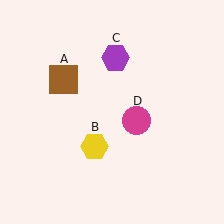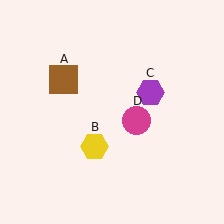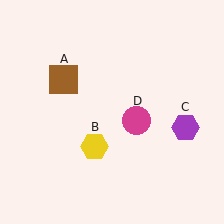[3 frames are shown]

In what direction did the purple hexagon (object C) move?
The purple hexagon (object C) moved down and to the right.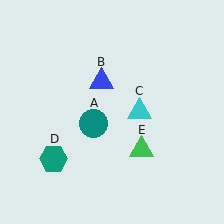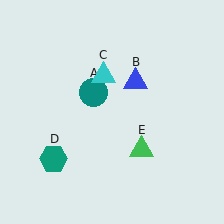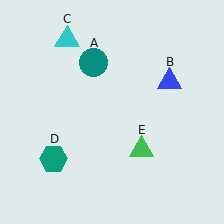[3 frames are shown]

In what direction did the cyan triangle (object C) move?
The cyan triangle (object C) moved up and to the left.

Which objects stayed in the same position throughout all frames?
Teal hexagon (object D) and green triangle (object E) remained stationary.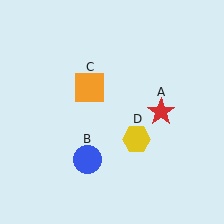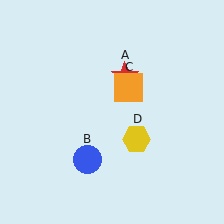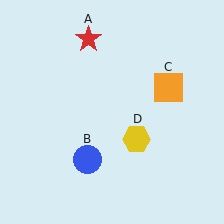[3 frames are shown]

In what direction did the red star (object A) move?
The red star (object A) moved up and to the left.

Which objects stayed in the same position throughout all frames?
Blue circle (object B) and yellow hexagon (object D) remained stationary.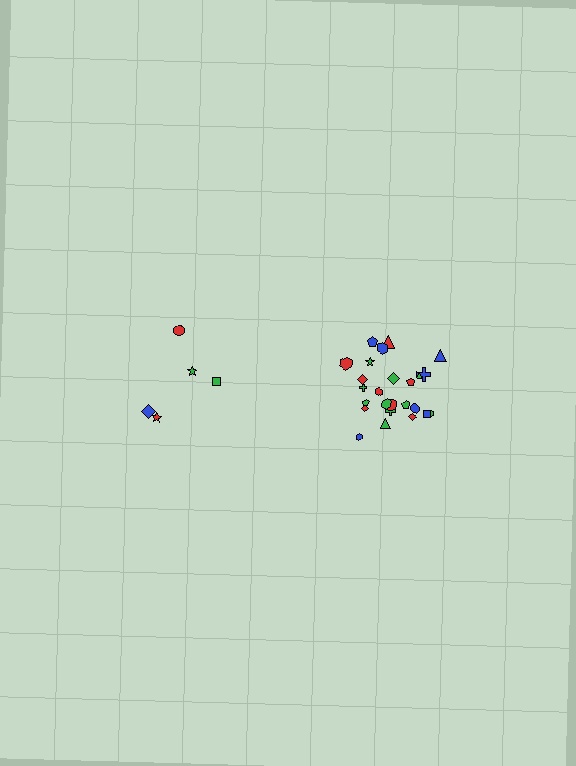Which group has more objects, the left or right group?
The right group.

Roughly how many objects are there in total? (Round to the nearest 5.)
Roughly 30 objects in total.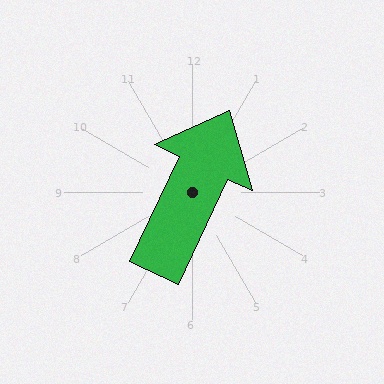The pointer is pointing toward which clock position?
Roughly 1 o'clock.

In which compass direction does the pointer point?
Northeast.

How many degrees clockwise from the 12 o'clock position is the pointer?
Approximately 25 degrees.